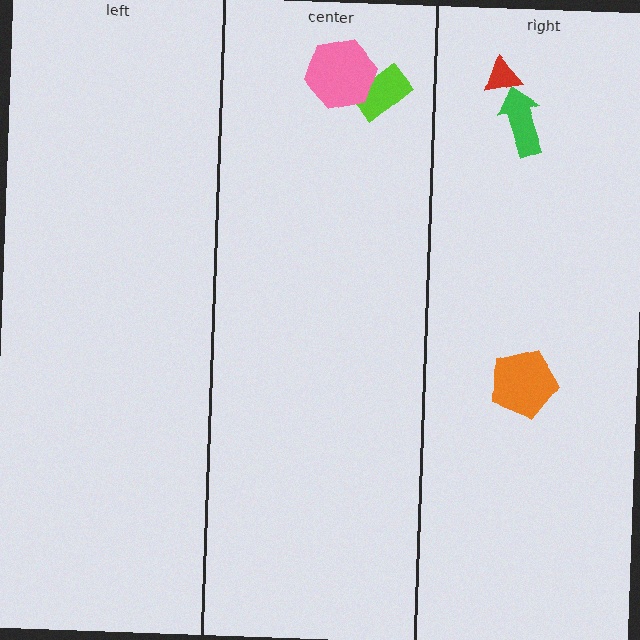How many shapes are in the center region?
2.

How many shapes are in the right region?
3.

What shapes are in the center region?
The lime rectangle, the pink hexagon.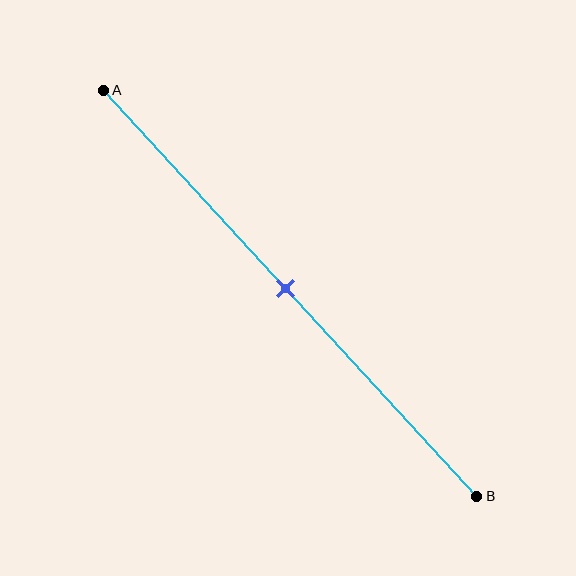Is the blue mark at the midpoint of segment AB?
Yes, the mark is approximately at the midpoint.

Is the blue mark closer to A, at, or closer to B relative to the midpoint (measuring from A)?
The blue mark is approximately at the midpoint of segment AB.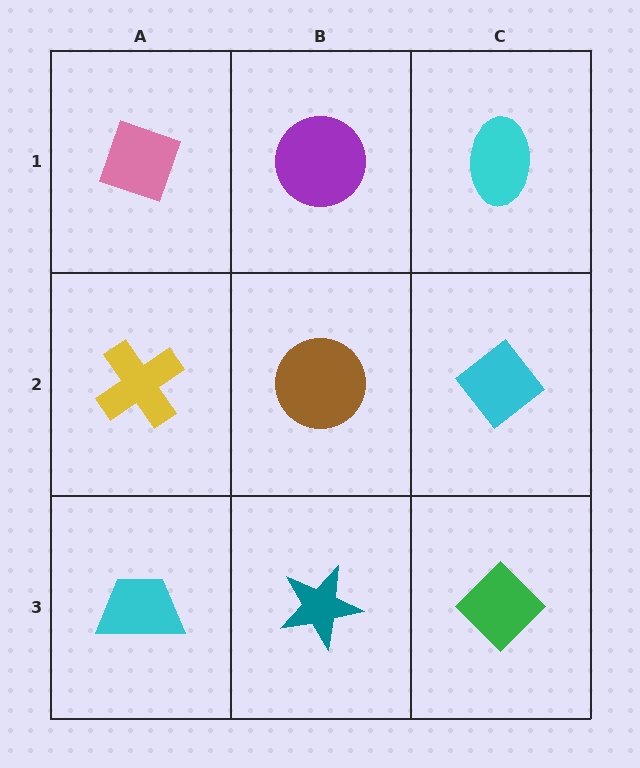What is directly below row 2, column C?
A green diamond.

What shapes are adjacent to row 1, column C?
A cyan diamond (row 2, column C), a purple circle (row 1, column B).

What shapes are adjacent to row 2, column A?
A pink diamond (row 1, column A), a cyan trapezoid (row 3, column A), a brown circle (row 2, column B).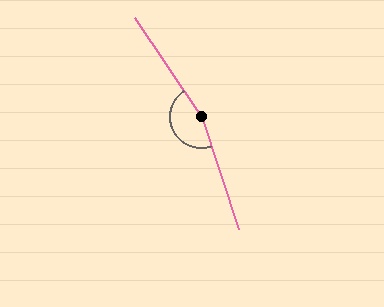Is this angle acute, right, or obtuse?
It is obtuse.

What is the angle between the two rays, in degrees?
Approximately 165 degrees.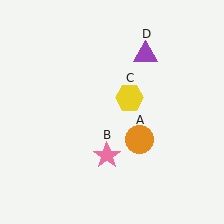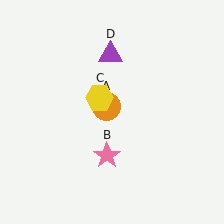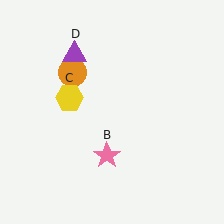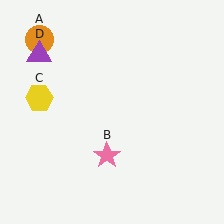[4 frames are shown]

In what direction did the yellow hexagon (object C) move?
The yellow hexagon (object C) moved left.